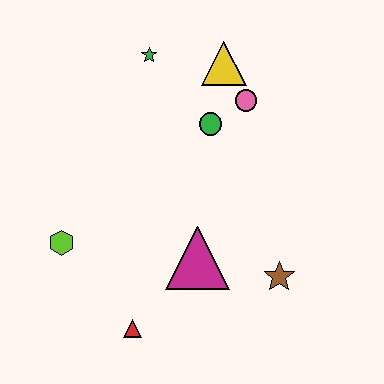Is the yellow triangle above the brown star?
Yes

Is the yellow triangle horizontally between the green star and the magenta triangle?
No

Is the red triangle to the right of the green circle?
No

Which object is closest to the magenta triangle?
The brown star is closest to the magenta triangle.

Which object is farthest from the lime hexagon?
The yellow triangle is farthest from the lime hexagon.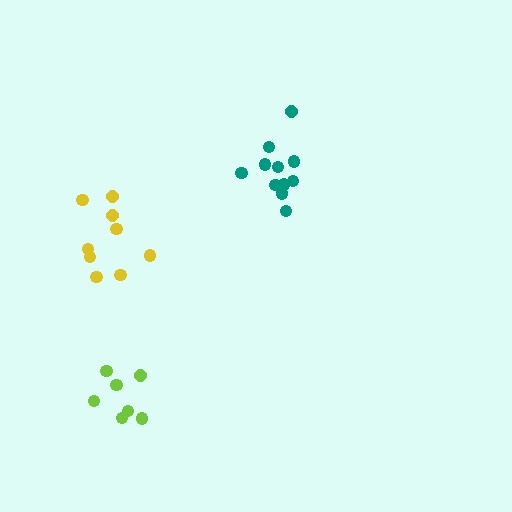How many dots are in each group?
Group 1: 11 dots, Group 2: 9 dots, Group 3: 7 dots (27 total).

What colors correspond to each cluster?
The clusters are colored: teal, yellow, lime.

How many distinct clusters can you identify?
There are 3 distinct clusters.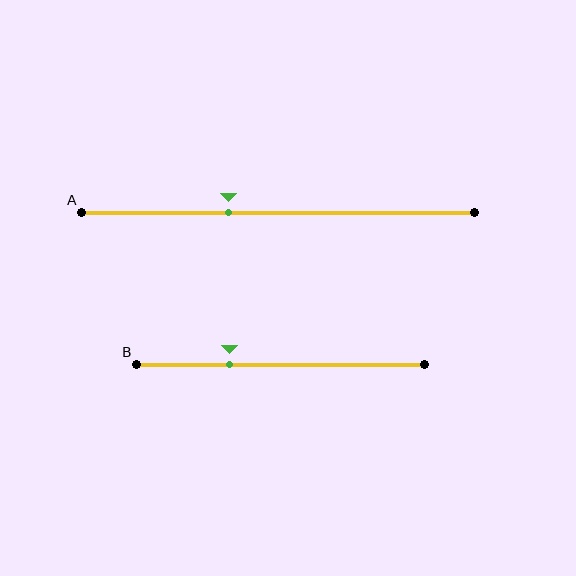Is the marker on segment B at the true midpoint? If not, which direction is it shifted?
No, the marker on segment B is shifted to the left by about 18% of the segment length.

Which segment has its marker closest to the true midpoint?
Segment A has its marker closest to the true midpoint.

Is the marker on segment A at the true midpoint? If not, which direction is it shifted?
No, the marker on segment A is shifted to the left by about 13% of the segment length.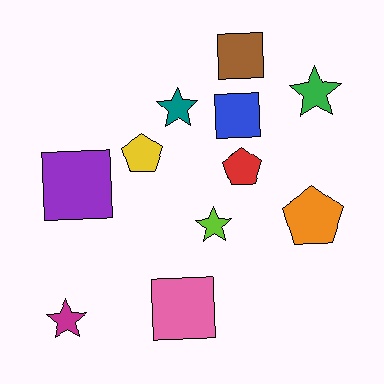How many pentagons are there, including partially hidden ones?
There are 3 pentagons.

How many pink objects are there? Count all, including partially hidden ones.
There is 1 pink object.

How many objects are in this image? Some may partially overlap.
There are 11 objects.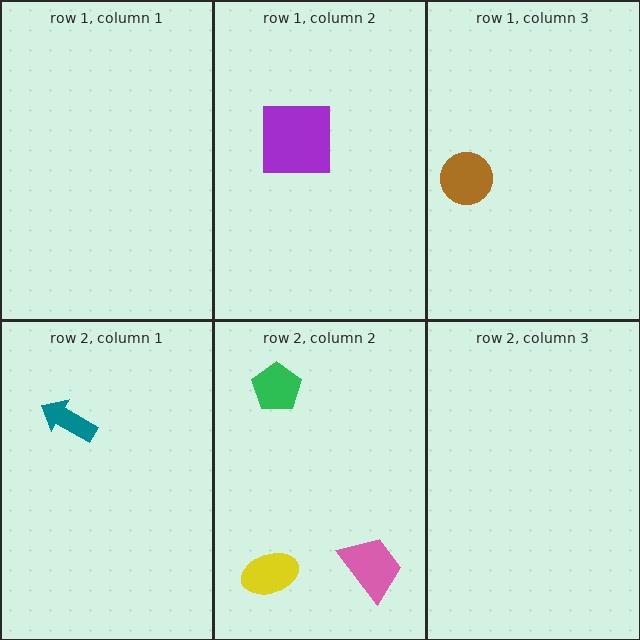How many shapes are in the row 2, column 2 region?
3.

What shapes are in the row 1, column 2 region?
The purple square.